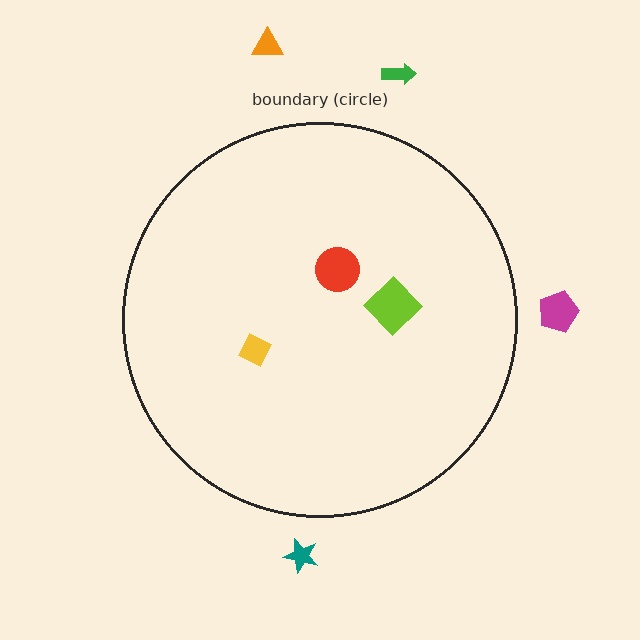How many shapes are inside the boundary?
3 inside, 4 outside.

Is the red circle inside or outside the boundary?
Inside.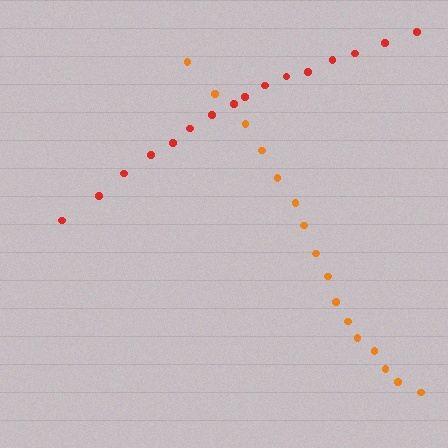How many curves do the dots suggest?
There are 2 distinct paths.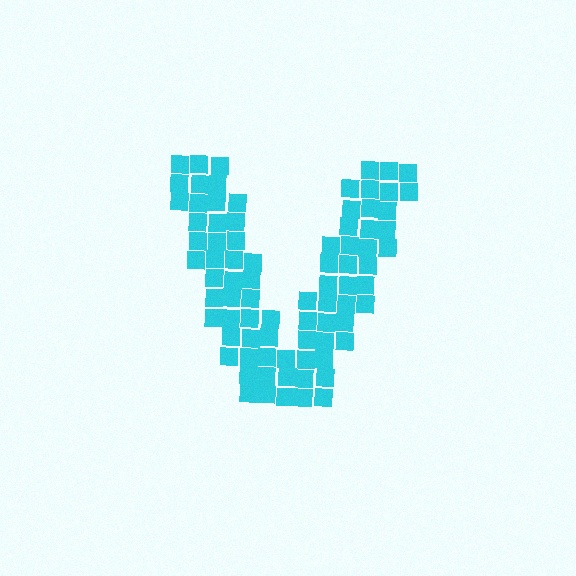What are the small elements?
The small elements are squares.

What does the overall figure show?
The overall figure shows the letter V.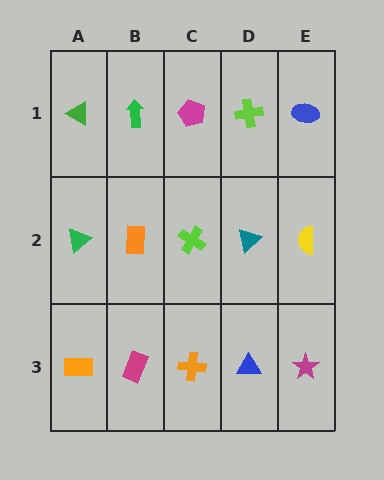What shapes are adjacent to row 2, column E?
A blue ellipse (row 1, column E), a magenta star (row 3, column E), a teal triangle (row 2, column D).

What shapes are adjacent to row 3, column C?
A lime cross (row 2, column C), a magenta rectangle (row 3, column B), a blue triangle (row 3, column D).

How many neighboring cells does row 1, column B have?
3.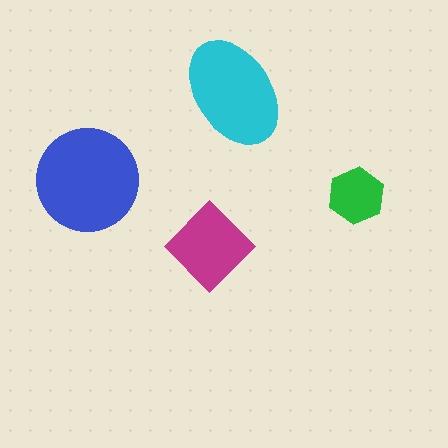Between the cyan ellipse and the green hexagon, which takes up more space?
The cyan ellipse.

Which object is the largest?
The blue circle.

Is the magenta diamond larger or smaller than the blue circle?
Smaller.